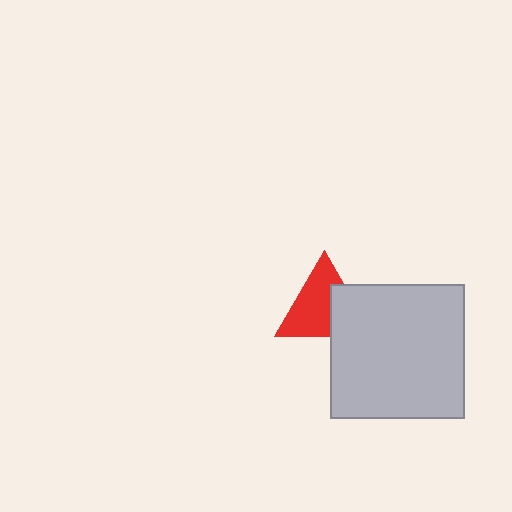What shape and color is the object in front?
The object in front is a light gray square.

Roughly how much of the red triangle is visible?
About half of it is visible (roughly 64%).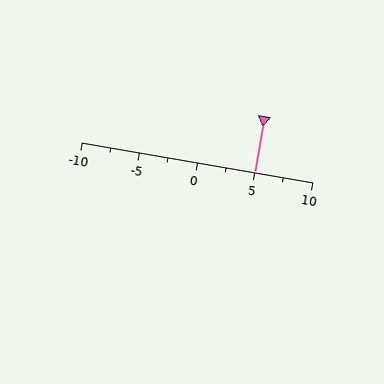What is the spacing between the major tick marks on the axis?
The major ticks are spaced 5 apart.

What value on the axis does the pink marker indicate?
The marker indicates approximately 5.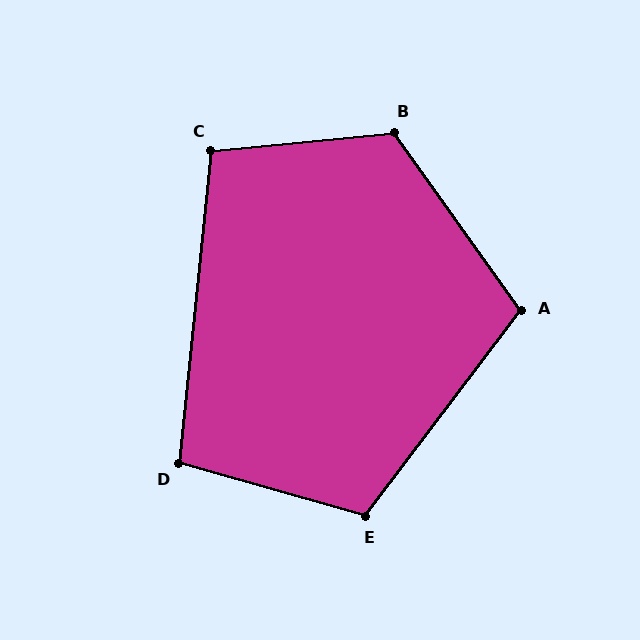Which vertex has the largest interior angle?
B, at approximately 120 degrees.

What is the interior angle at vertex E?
Approximately 111 degrees (obtuse).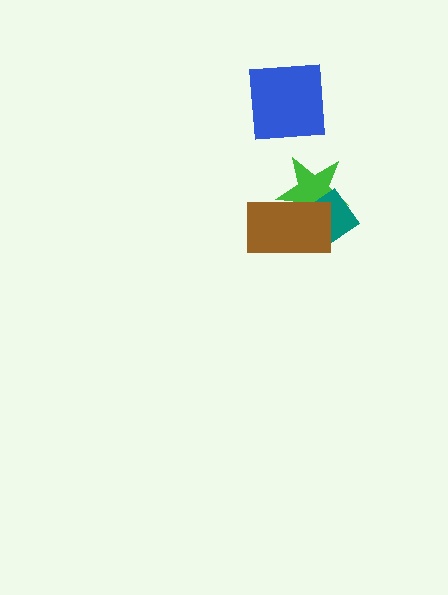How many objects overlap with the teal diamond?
2 objects overlap with the teal diamond.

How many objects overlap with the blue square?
0 objects overlap with the blue square.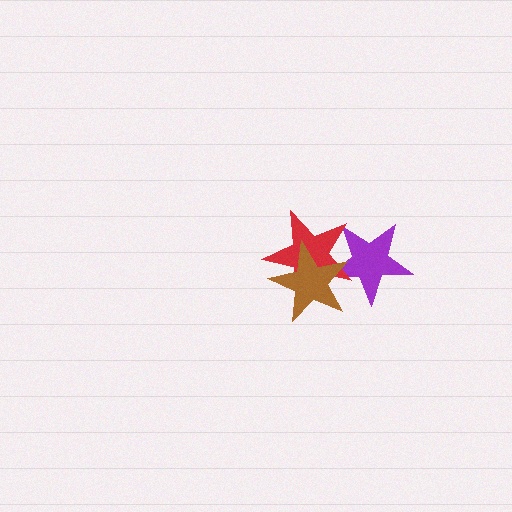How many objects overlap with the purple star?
2 objects overlap with the purple star.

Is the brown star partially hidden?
No, no other shape covers it.